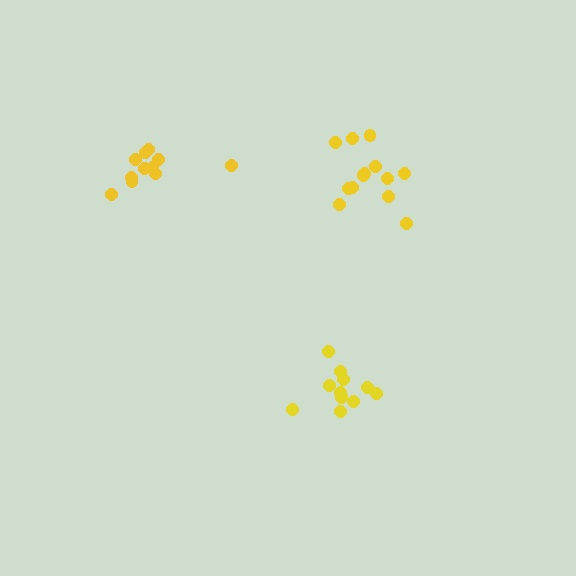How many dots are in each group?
Group 1: 12 dots, Group 2: 11 dots, Group 3: 13 dots (36 total).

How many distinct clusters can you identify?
There are 3 distinct clusters.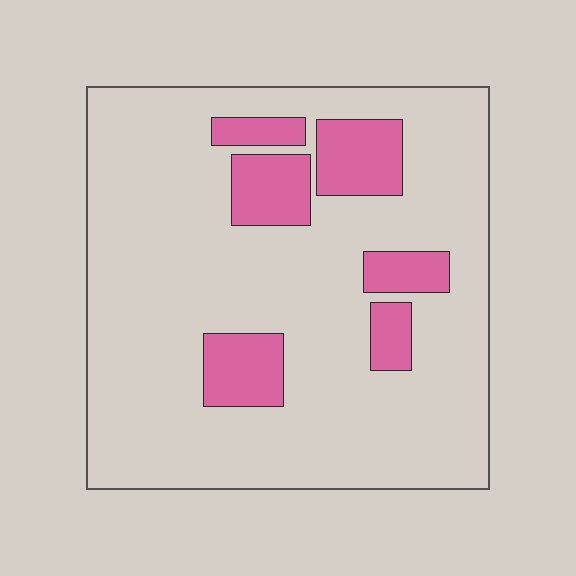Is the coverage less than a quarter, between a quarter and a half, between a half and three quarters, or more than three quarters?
Less than a quarter.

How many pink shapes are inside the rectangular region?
6.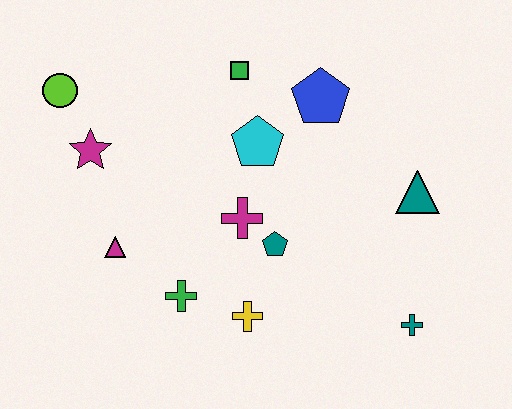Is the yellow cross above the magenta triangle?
No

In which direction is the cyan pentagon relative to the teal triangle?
The cyan pentagon is to the left of the teal triangle.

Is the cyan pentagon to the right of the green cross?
Yes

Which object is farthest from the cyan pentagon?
The teal cross is farthest from the cyan pentagon.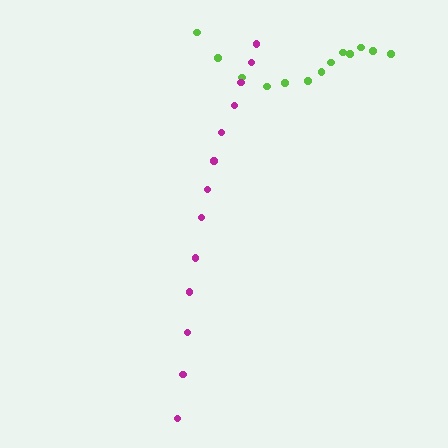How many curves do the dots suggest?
There are 2 distinct paths.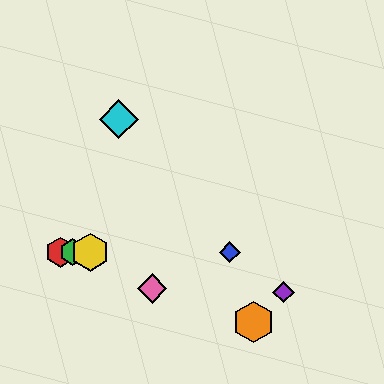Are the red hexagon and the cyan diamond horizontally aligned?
No, the red hexagon is at y≈252 and the cyan diamond is at y≈119.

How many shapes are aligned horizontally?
4 shapes (the red hexagon, the blue diamond, the green hexagon, the yellow hexagon) are aligned horizontally.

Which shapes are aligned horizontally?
The red hexagon, the blue diamond, the green hexagon, the yellow hexagon are aligned horizontally.